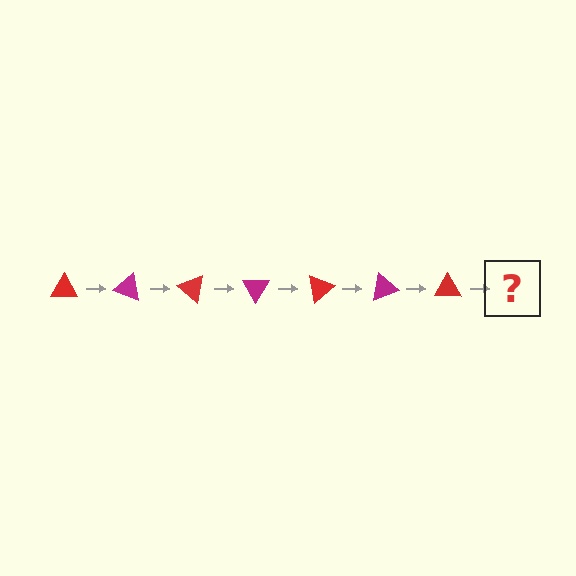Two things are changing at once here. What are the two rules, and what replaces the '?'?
The two rules are that it rotates 20 degrees each step and the color cycles through red and magenta. The '?' should be a magenta triangle, rotated 140 degrees from the start.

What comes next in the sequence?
The next element should be a magenta triangle, rotated 140 degrees from the start.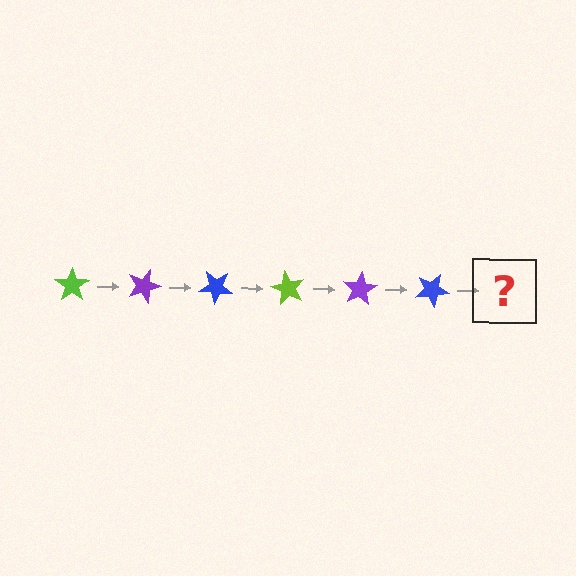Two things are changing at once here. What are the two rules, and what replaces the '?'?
The two rules are that it rotates 20 degrees each step and the color cycles through lime, purple, and blue. The '?' should be a lime star, rotated 120 degrees from the start.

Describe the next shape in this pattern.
It should be a lime star, rotated 120 degrees from the start.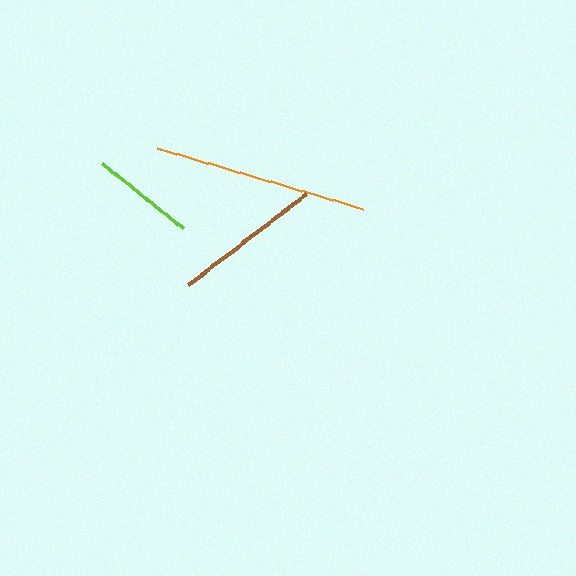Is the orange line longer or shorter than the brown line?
The orange line is longer than the brown line.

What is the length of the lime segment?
The lime segment is approximately 104 pixels long.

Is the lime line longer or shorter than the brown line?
The brown line is longer than the lime line.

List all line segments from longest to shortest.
From longest to shortest: orange, brown, lime.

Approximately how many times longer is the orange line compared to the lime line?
The orange line is approximately 2.1 times the length of the lime line.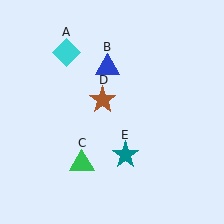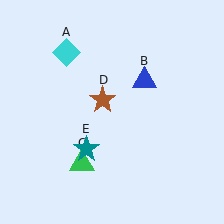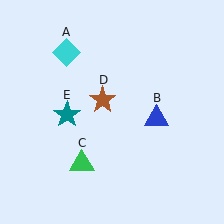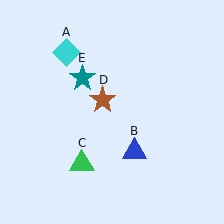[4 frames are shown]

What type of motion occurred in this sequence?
The blue triangle (object B), teal star (object E) rotated clockwise around the center of the scene.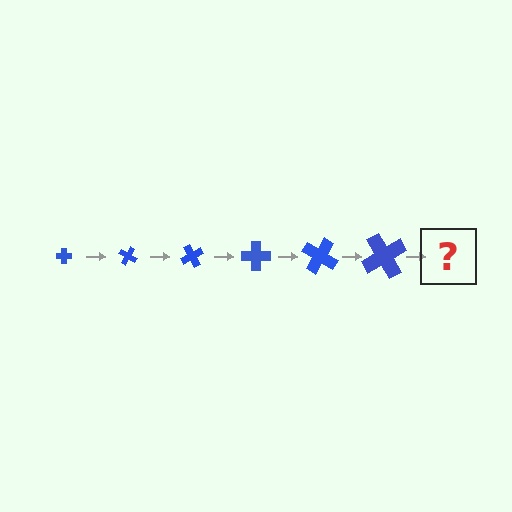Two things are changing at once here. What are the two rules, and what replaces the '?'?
The two rules are that the cross grows larger each step and it rotates 30 degrees each step. The '?' should be a cross, larger than the previous one and rotated 180 degrees from the start.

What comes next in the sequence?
The next element should be a cross, larger than the previous one and rotated 180 degrees from the start.